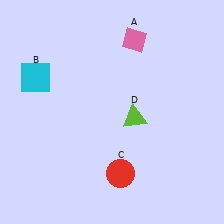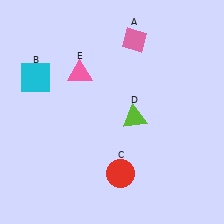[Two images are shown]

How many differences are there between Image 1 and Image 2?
There is 1 difference between the two images.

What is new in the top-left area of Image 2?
A pink triangle (E) was added in the top-left area of Image 2.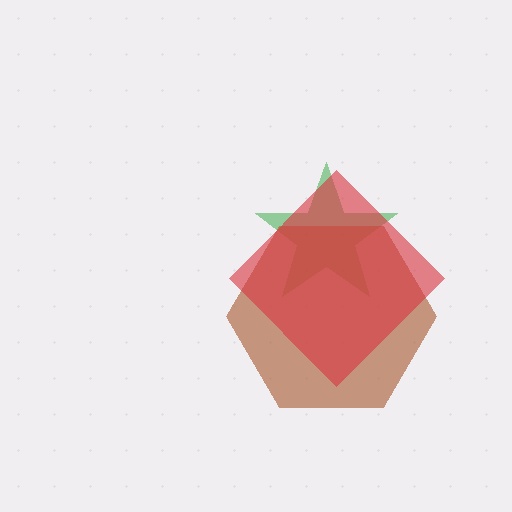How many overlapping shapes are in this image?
There are 3 overlapping shapes in the image.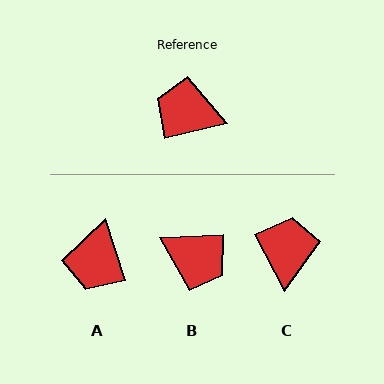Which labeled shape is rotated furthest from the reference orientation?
B, about 169 degrees away.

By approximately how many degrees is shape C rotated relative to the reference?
Approximately 76 degrees clockwise.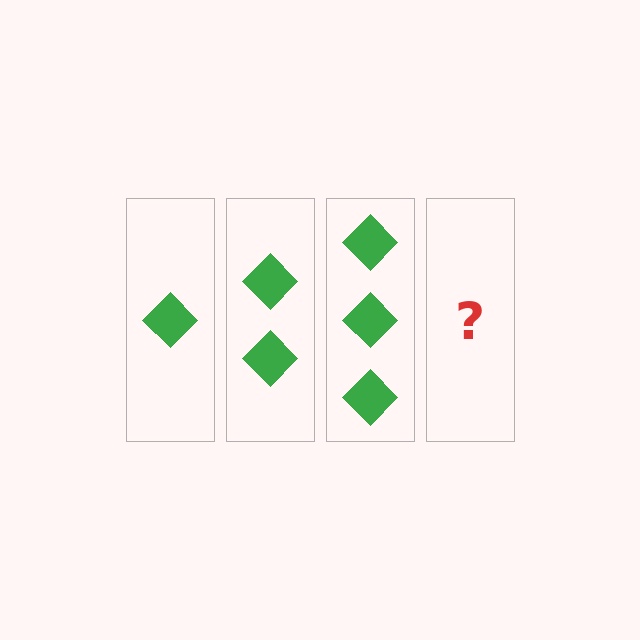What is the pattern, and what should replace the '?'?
The pattern is that each step adds one more diamond. The '?' should be 4 diamonds.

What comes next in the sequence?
The next element should be 4 diamonds.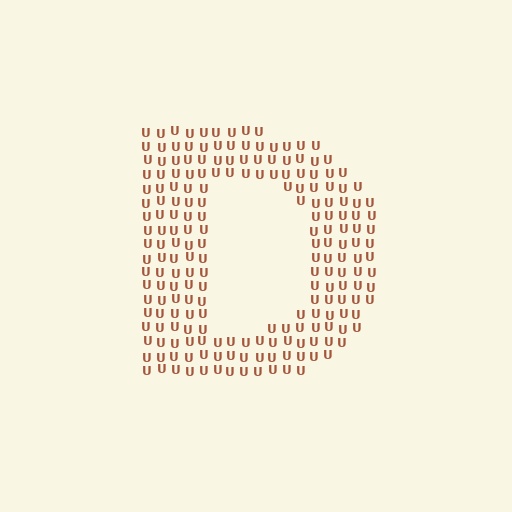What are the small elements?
The small elements are letter U's.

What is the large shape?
The large shape is the letter D.